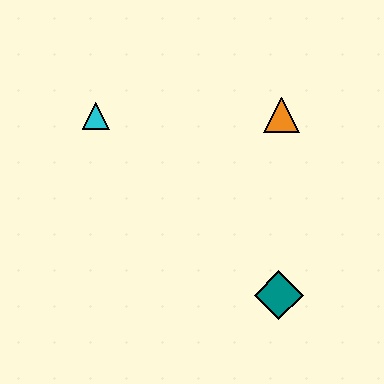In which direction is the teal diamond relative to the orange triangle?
The teal diamond is below the orange triangle.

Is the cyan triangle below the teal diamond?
No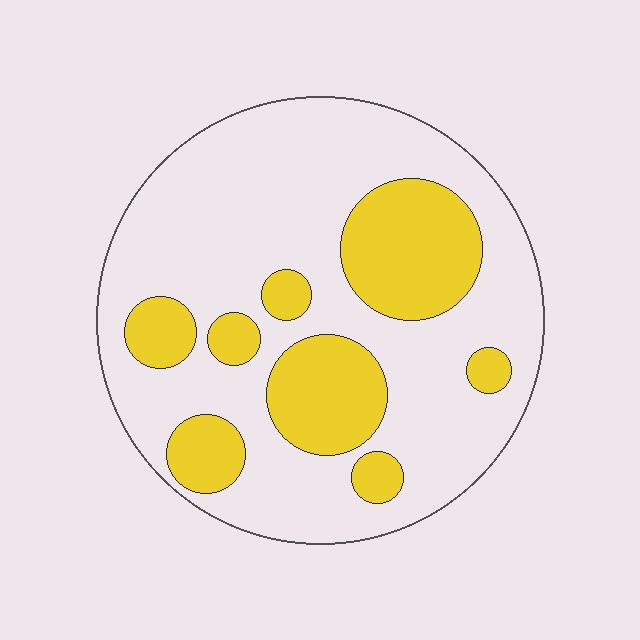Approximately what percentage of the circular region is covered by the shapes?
Approximately 30%.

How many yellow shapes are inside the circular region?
8.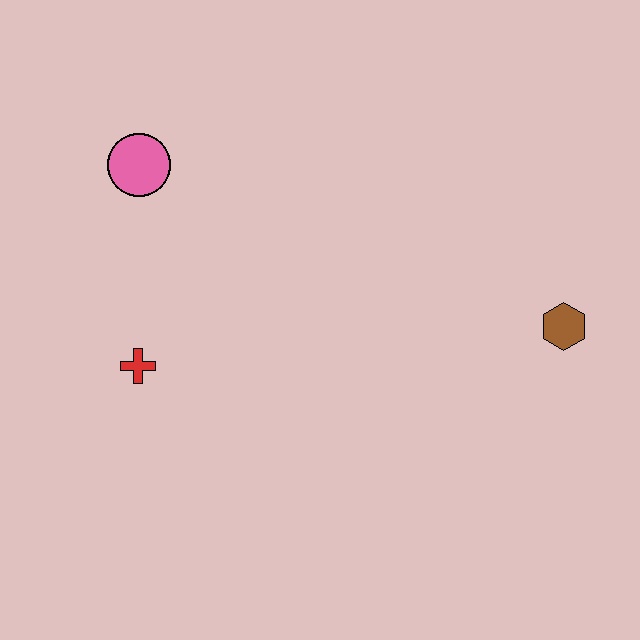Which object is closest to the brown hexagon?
The red cross is closest to the brown hexagon.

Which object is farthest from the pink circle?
The brown hexagon is farthest from the pink circle.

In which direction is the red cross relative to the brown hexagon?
The red cross is to the left of the brown hexagon.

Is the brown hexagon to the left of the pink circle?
No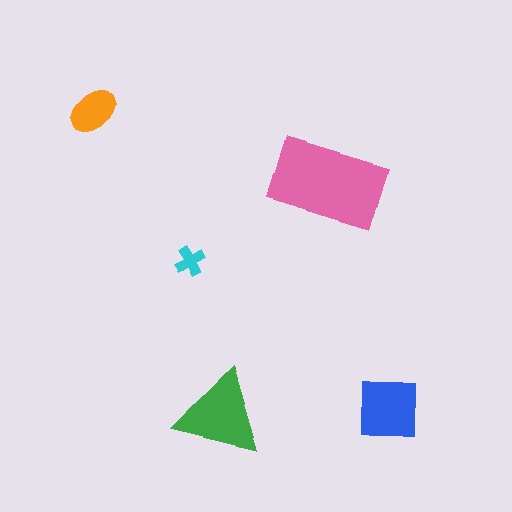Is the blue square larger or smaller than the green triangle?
Smaller.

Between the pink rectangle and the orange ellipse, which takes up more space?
The pink rectangle.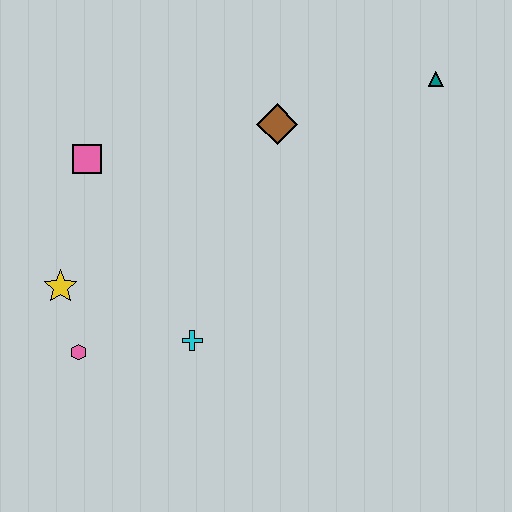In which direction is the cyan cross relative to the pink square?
The cyan cross is below the pink square.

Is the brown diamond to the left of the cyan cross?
No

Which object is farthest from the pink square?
The teal triangle is farthest from the pink square.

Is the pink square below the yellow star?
No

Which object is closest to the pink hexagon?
The yellow star is closest to the pink hexagon.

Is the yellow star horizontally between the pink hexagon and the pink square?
No